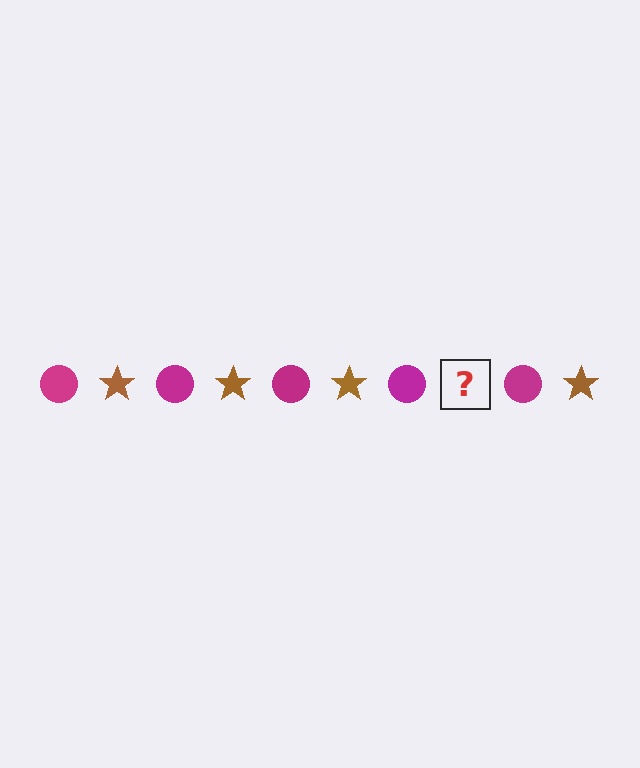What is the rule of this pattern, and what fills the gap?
The rule is that the pattern alternates between magenta circle and brown star. The gap should be filled with a brown star.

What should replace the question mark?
The question mark should be replaced with a brown star.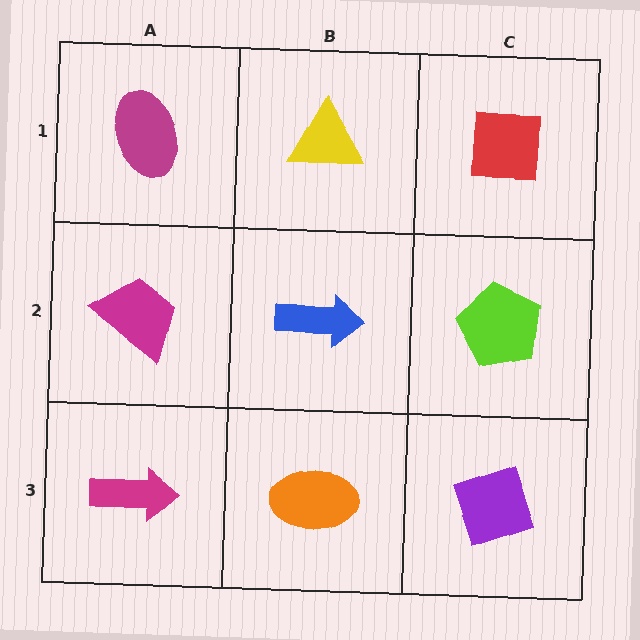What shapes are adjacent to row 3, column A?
A magenta trapezoid (row 2, column A), an orange ellipse (row 3, column B).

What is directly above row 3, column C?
A lime pentagon.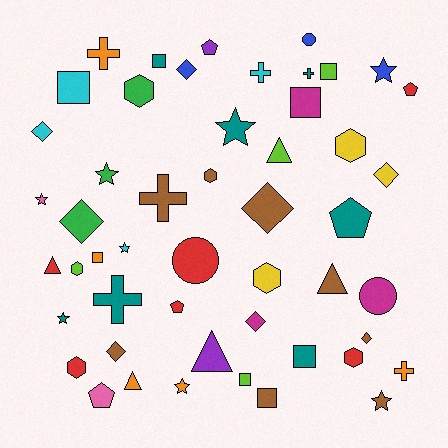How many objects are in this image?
There are 50 objects.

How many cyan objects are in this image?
There are 4 cyan objects.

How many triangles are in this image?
There are 5 triangles.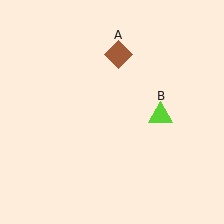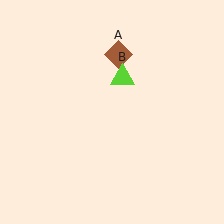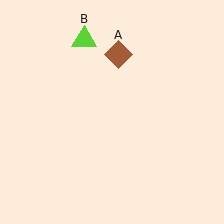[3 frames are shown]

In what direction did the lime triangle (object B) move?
The lime triangle (object B) moved up and to the left.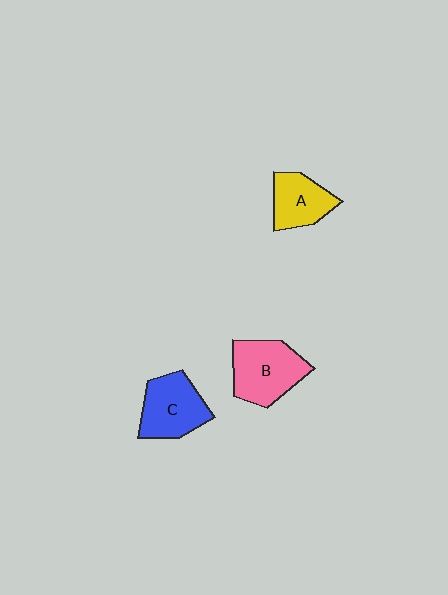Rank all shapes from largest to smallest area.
From largest to smallest: B (pink), C (blue), A (yellow).